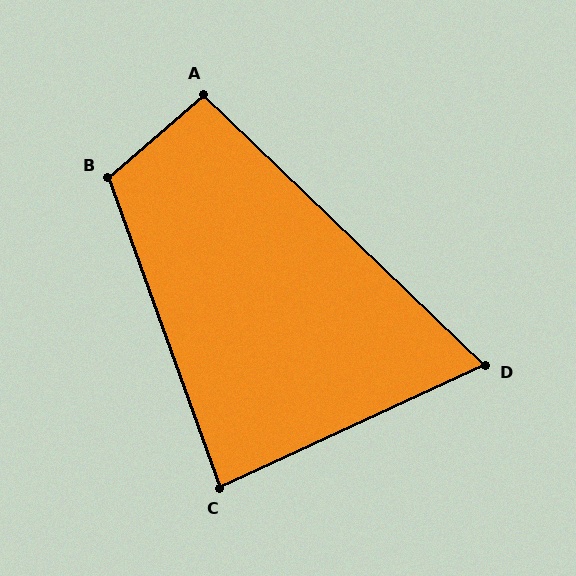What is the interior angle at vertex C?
Approximately 85 degrees (acute).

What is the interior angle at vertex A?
Approximately 95 degrees (obtuse).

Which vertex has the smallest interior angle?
D, at approximately 69 degrees.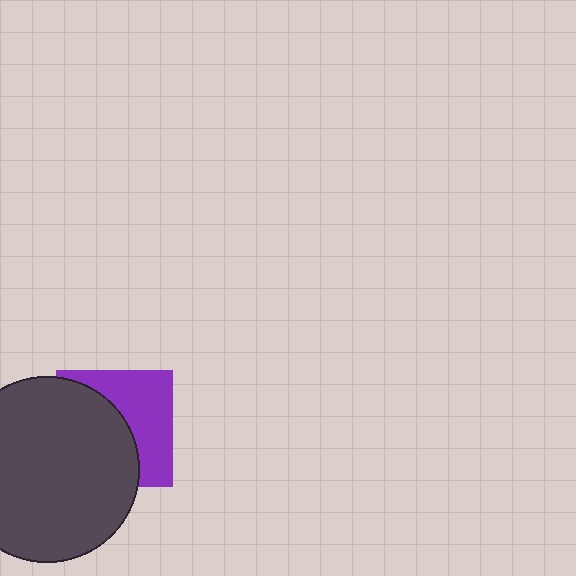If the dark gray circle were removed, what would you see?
You would see the complete purple square.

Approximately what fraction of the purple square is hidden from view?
Roughly 54% of the purple square is hidden behind the dark gray circle.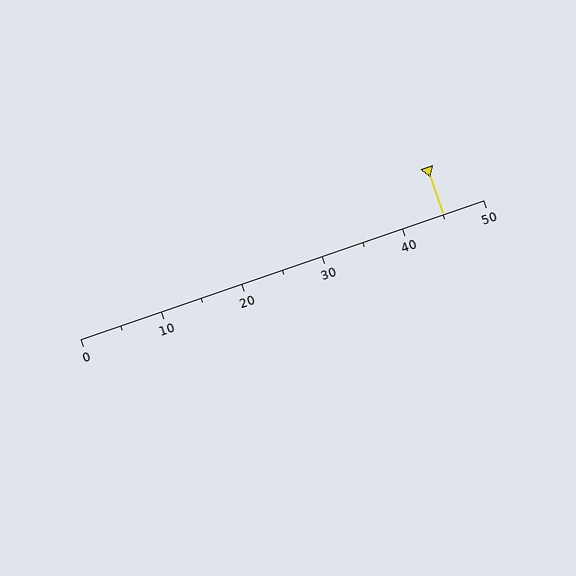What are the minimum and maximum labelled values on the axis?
The axis runs from 0 to 50.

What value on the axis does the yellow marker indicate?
The marker indicates approximately 45.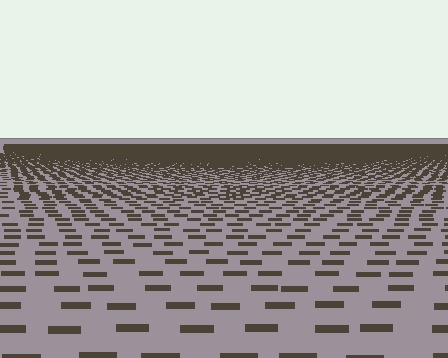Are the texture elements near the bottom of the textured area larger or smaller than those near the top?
Larger. Near the bottom, elements are closer to the viewer and appear at a bigger on-screen size.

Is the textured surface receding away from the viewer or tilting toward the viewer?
The surface is receding away from the viewer. Texture elements get smaller and denser toward the top.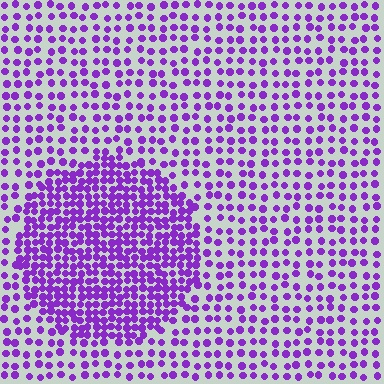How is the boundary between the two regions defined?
The boundary is defined by a change in element density (approximately 2.1x ratio). All elements are the same color, size, and shape.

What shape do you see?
I see a circle.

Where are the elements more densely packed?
The elements are more densely packed inside the circle boundary.